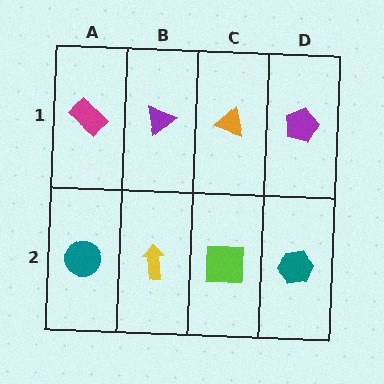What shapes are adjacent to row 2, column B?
A purple triangle (row 1, column B), a teal circle (row 2, column A), a lime square (row 2, column C).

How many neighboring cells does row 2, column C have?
3.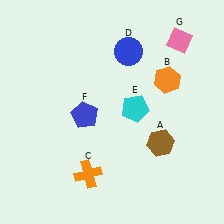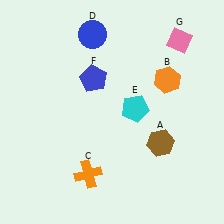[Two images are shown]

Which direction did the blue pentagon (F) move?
The blue pentagon (F) moved up.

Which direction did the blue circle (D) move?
The blue circle (D) moved left.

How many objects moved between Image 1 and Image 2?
2 objects moved between the two images.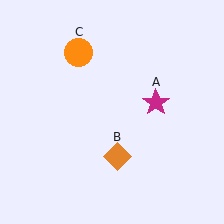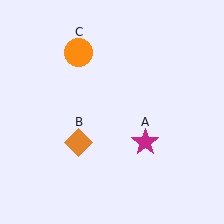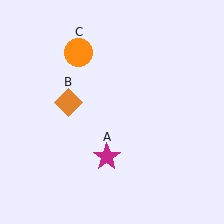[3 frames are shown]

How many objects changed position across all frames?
2 objects changed position: magenta star (object A), orange diamond (object B).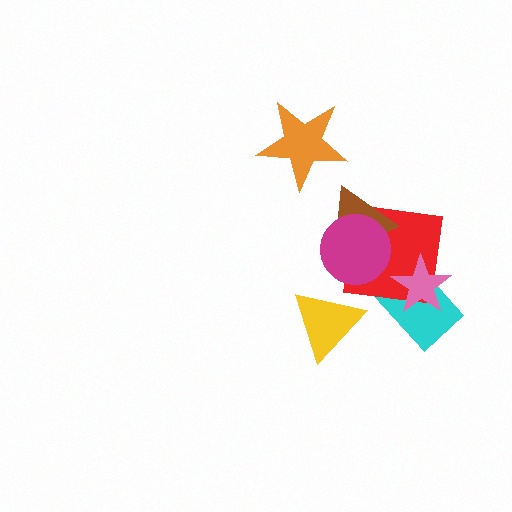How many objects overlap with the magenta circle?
2 objects overlap with the magenta circle.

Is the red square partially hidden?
Yes, it is partially covered by another shape.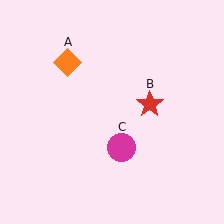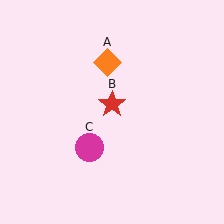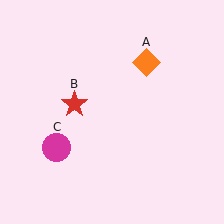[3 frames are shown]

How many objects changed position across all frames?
3 objects changed position: orange diamond (object A), red star (object B), magenta circle (object C).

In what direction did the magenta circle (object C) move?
The magenta circle (object C) moved left.